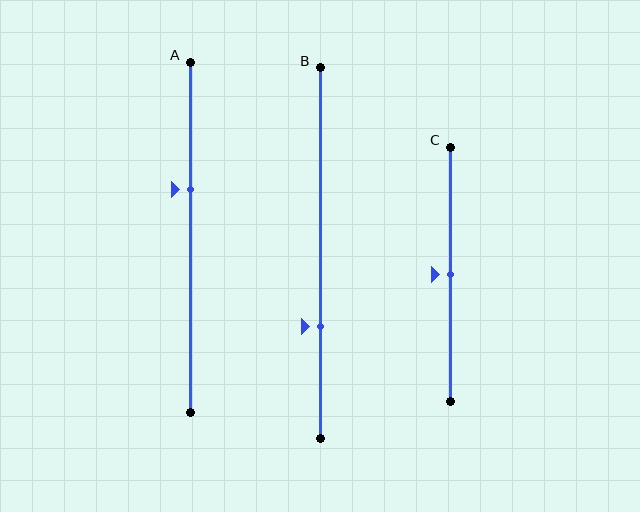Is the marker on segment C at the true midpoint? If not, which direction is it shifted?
Yes, the marker on segment C is at the true midpoint.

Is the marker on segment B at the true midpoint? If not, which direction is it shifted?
No, the marker on segment B is shifted downward by about 20% of the segment length.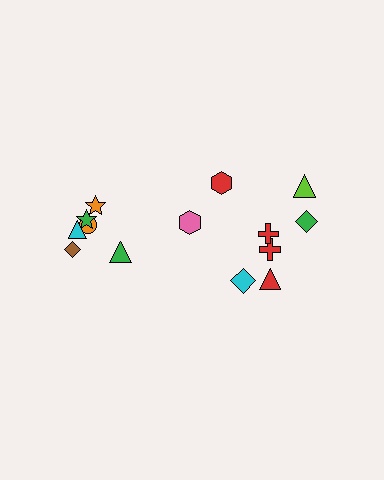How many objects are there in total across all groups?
There are 14 objects.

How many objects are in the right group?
There are 8 objects.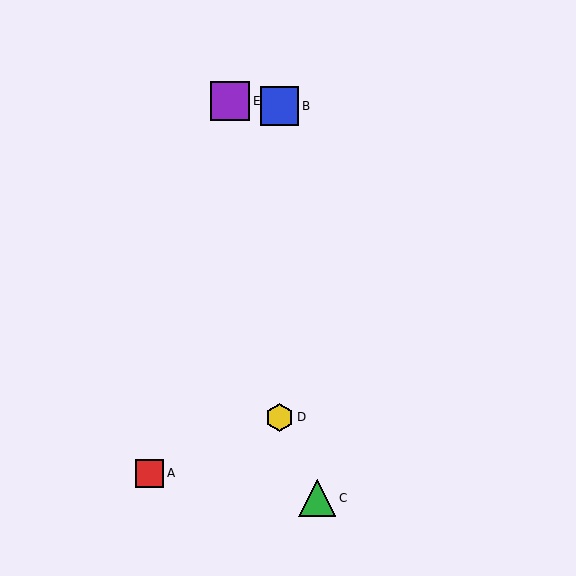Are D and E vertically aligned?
No, D is at x≈279 and E is at x≈230.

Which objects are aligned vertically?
Objects B, D are aligned vertically.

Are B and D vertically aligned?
Yes, both are at x≈279.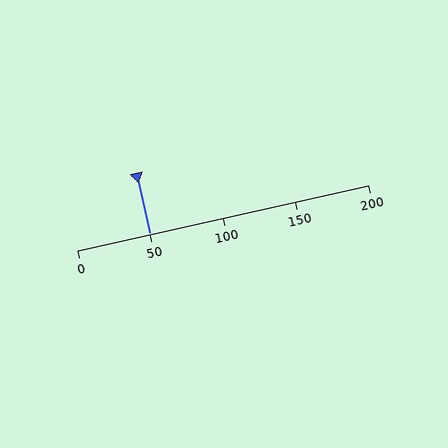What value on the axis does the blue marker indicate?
The marker indicates approximately 50.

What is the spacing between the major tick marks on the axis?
The major ticks are spaced 50 apart.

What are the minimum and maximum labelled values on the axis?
The axis runs from 0 to 200.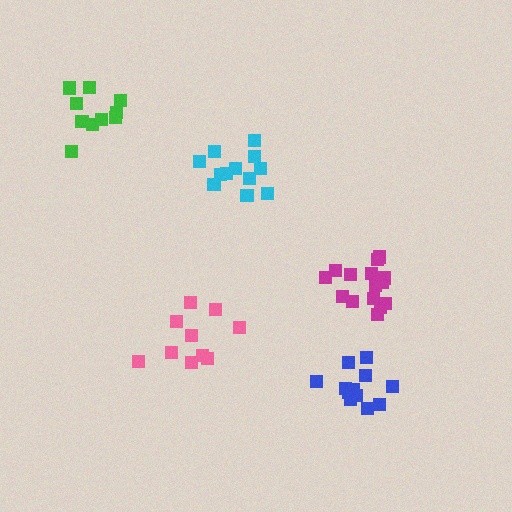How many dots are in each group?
Group 1: 12 dots, Group 2: 12 dots, Group 3: 10 dots, Group 4: 15 dots, Group 5: 10 dots (59 total).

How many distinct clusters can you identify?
There are 5 distinct clusters.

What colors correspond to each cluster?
The clusters are colored: cyan, blue, pink, magenta, green.